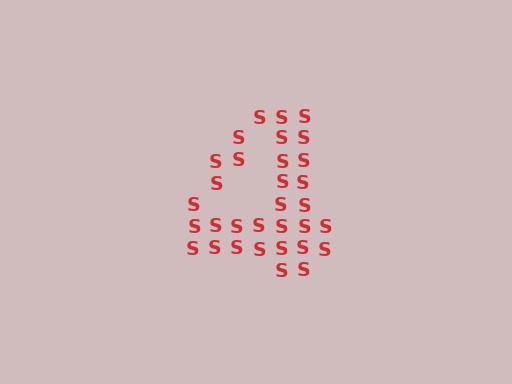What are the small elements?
The small elements are letter S's.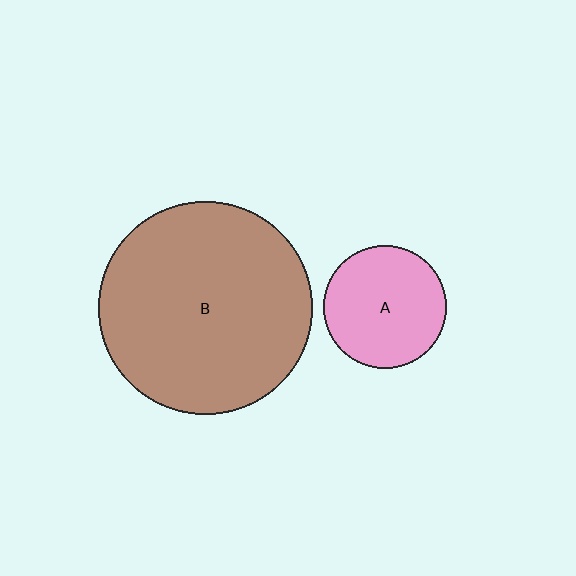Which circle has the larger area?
Circle B (brown).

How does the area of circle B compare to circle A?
Approximately 3.0 times.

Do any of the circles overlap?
No, none of the circles overlap.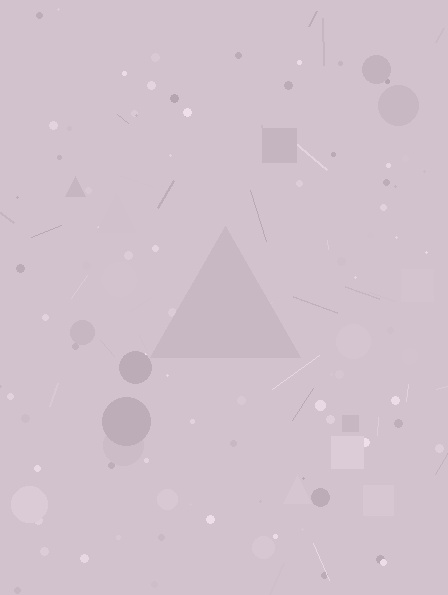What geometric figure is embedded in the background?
A triangle is embedded in the background.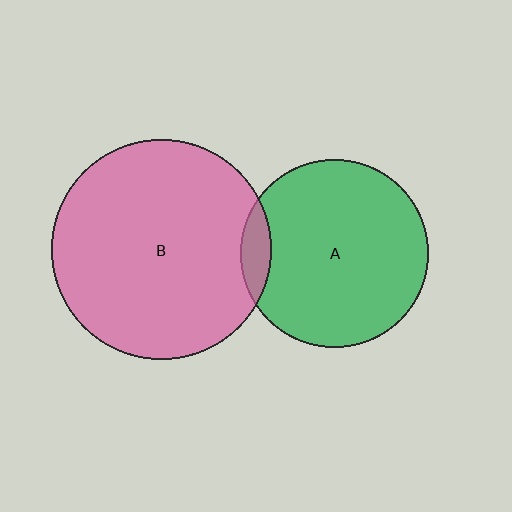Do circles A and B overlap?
Yes.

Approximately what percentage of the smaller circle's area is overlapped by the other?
Approximately 10%.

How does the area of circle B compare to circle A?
Approximately 1.4 times.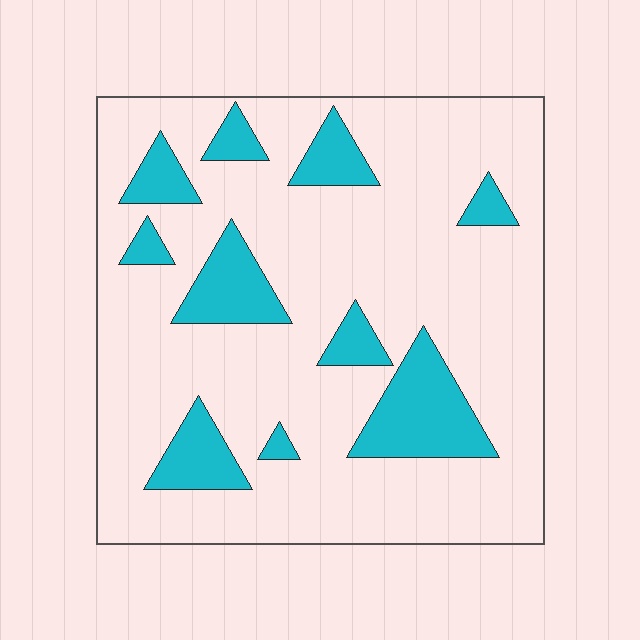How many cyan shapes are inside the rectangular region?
10.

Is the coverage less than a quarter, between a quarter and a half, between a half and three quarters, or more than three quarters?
Less than a quarter.